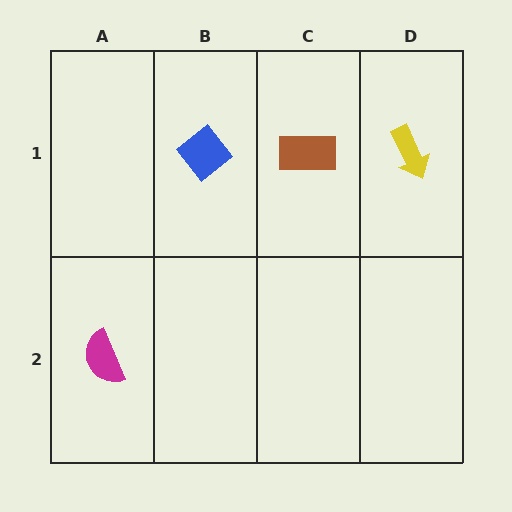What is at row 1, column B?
A blue diamond.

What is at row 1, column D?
A yellow arrow.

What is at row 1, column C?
A brown rectangle.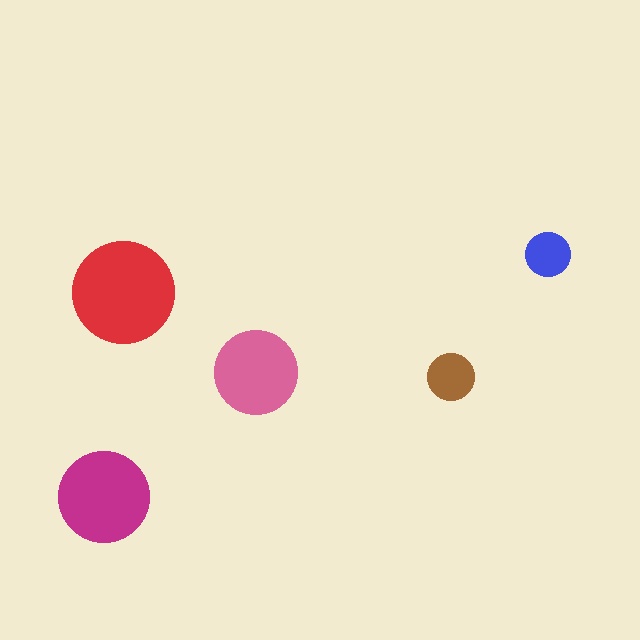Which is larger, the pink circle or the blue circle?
The pink one.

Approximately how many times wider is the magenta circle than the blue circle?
About 2 times wider.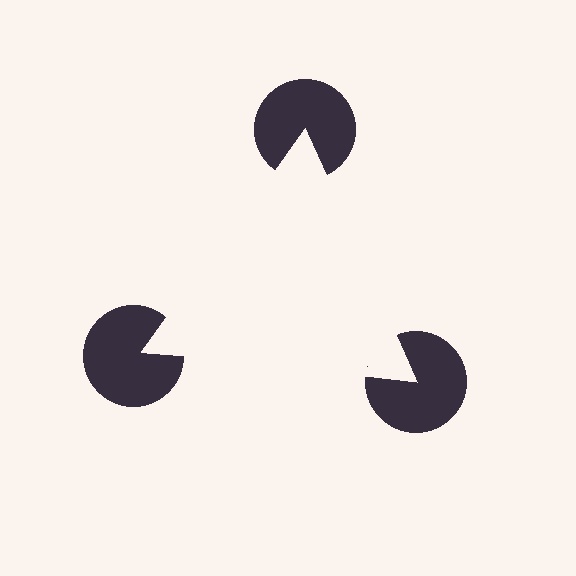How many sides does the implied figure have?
3 sides.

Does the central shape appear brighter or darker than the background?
It typically appears slightly brighter than the background, even though no actual brightness change is drawn.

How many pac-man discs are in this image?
There are 3 — one at each vertex of the illusory triangle.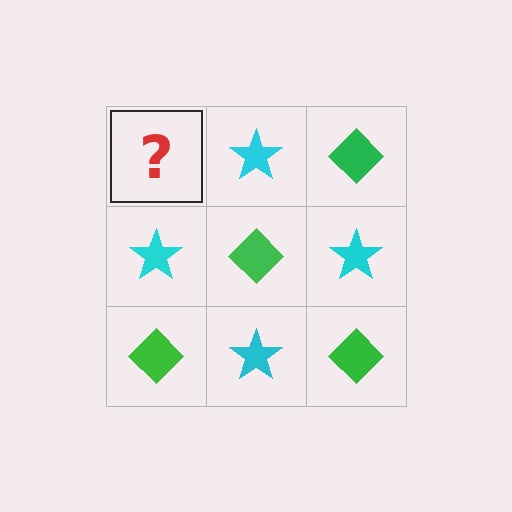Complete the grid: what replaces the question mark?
The question mark should be replaced with a green diamond.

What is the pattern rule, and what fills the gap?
The rule is that it alternates green diamond and cyan star in a checkerboard pattern. The gap should be filled with a green diamond.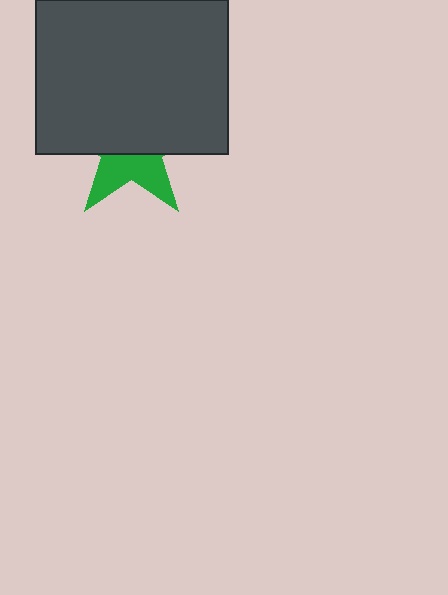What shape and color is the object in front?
The object in front is a dark gray rectangle.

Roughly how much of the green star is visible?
A small part of it is visible (roughly 37%).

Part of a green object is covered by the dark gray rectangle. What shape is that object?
It is a star.